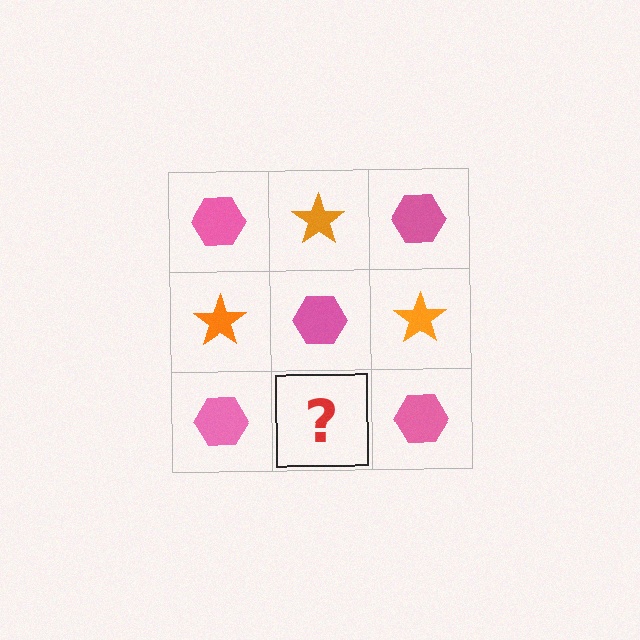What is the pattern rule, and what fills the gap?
The rule is that it alternates pink hexagon and orange star in a checkerboard pattern. The gap should be filled with an orange star.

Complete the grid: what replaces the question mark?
The question mark should be replaced with an orange star.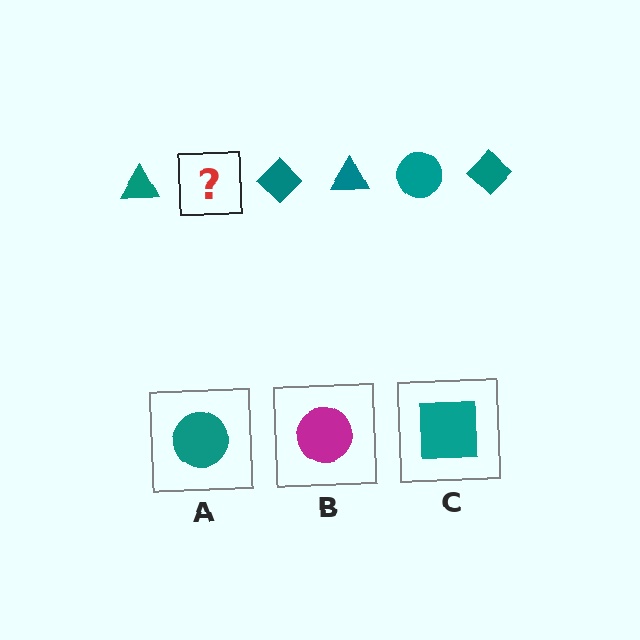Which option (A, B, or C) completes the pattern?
A.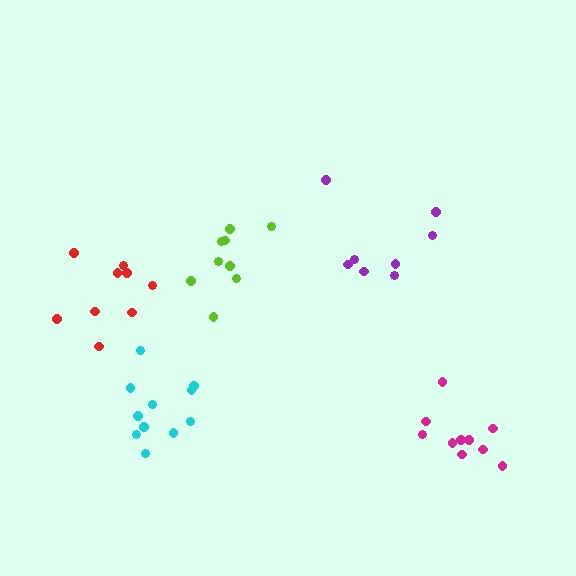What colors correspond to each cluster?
The clusters are colored: cyan, purple, lime, red, magenta.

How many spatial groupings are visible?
There are 5 spatial groupings.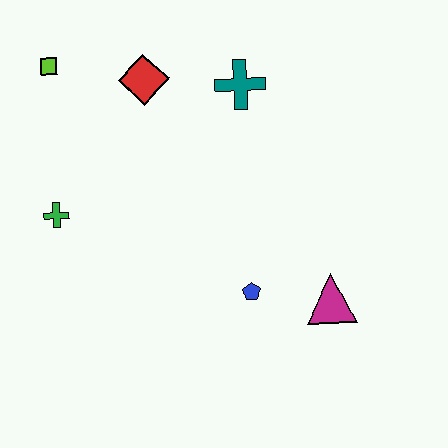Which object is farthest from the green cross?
The magenta triangle is farthest from the green cross.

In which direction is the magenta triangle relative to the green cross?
The magenta triangle is to the right of the green cross.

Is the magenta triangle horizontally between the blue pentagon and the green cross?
No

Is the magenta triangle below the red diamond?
Yes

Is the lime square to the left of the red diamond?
Yes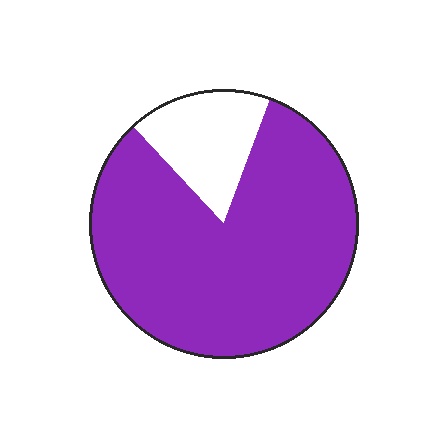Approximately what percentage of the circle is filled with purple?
Approximately 85%.